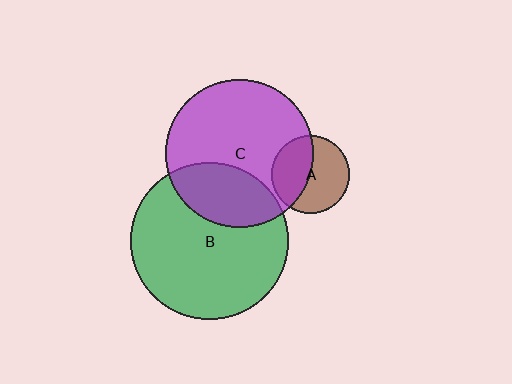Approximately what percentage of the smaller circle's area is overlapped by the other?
Approximately 30%.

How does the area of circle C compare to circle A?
Approximately 3.7 times.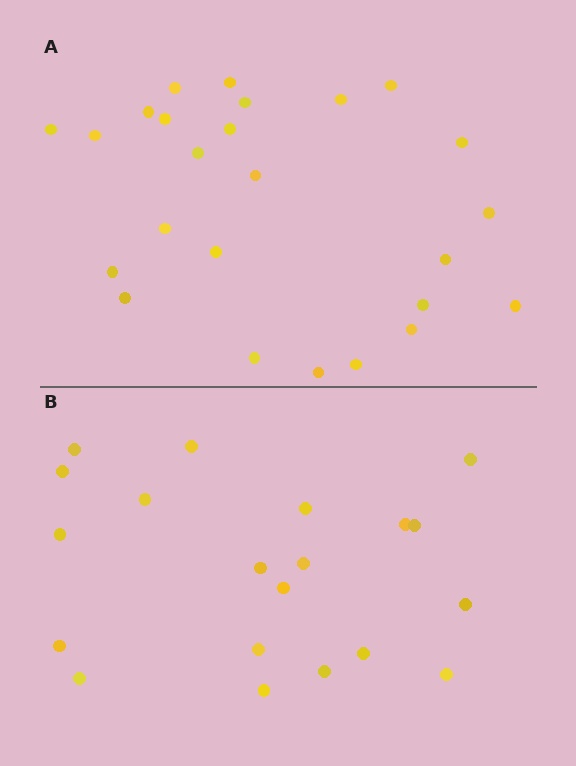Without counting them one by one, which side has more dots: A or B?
Region A (the top region) has more dots.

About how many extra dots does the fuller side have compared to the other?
Region A has about 5 more dots than region B.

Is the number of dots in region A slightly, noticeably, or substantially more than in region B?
Region A has noticeably more, but not dramatically so. The ratio is roughly 1.2 to 1.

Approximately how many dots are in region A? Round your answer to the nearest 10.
About 20 dots. (The exact count is 25, which rounds to 20.)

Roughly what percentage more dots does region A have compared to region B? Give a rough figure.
About 25% more.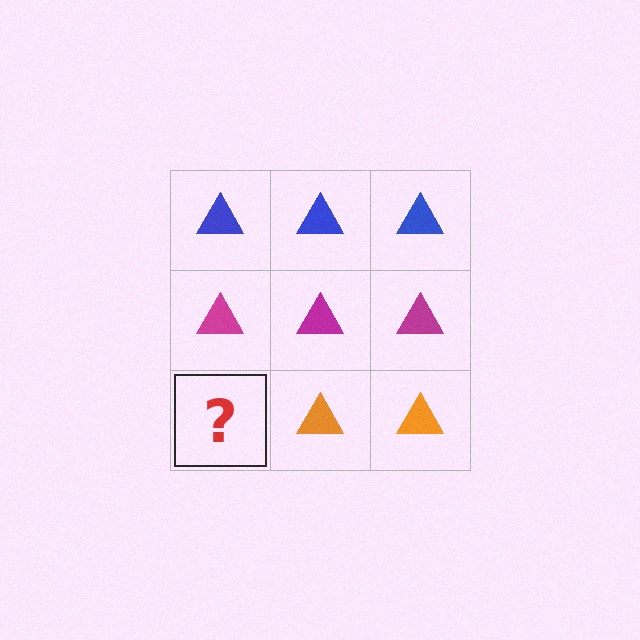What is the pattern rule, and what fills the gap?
The rule is that each row has a consistent color. The gap should be filled with an orange triangle.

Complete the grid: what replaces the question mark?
The question mark should be replaced with an orange triangle.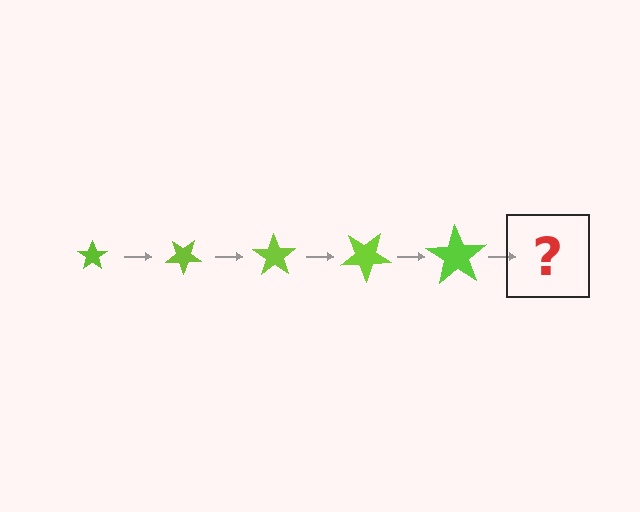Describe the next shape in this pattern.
It should be a star, larger than the previous one and rotated 175 degrees from the start.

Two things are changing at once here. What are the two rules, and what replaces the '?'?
The two rules are that the star grows larger each step and it rotates 35 degrees each step. The '?' should be a star, larger than the previous one and rotated 175 degrees from the start.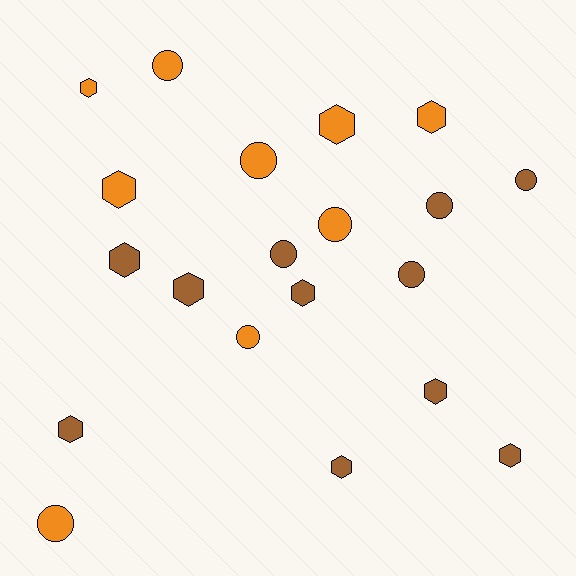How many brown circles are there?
There are 4 brown circles.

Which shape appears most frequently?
Hexagon, with 11 objects.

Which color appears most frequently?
Brown, with 11 objects.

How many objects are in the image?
There are 20 objects.